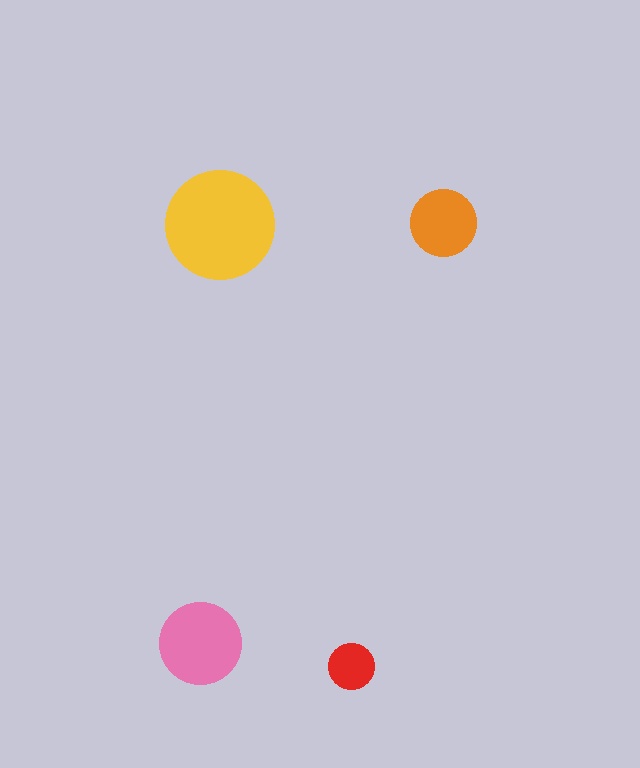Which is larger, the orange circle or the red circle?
The orange one.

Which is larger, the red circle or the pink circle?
The pink one.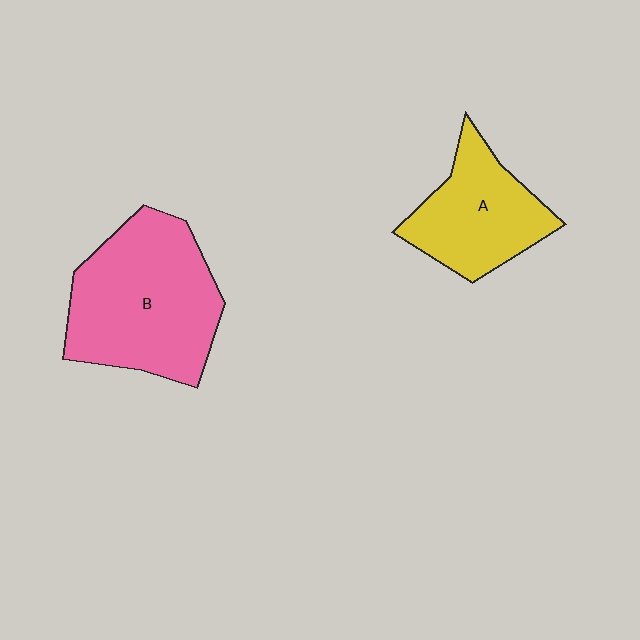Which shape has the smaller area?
Shape A (yellow).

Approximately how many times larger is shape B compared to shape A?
Approximately 1.6 times.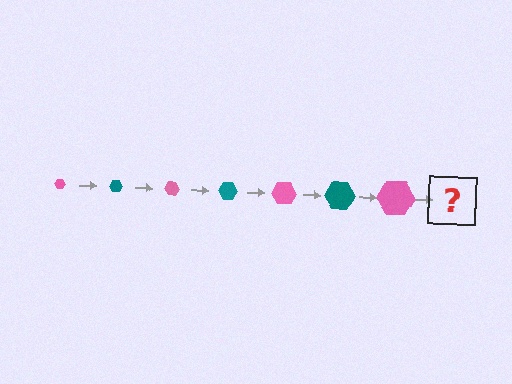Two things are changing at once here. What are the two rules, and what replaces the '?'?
The two rules are that the hexagon grows larger each step and the color cycles through pink and teal. The '?' should be a teal hexagon, larger than the previous one.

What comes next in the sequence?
The next element should be a teal hexagon, larger than the previous one.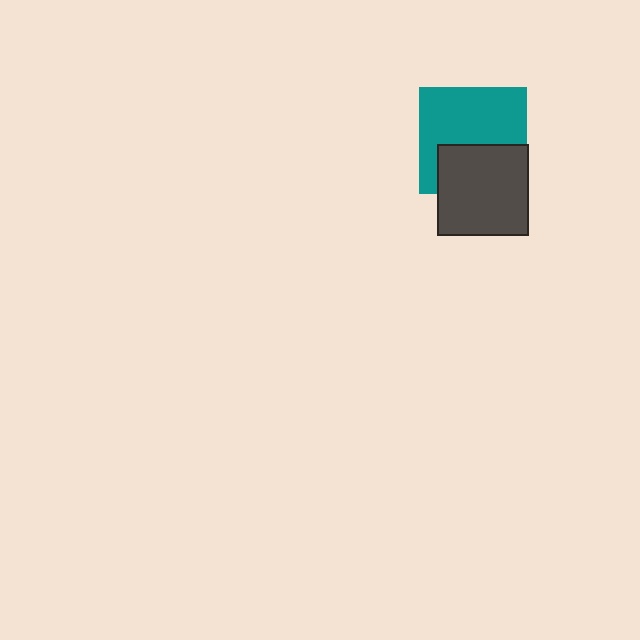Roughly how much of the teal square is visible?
About half of it is visible (roughly 61%).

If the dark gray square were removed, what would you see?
You would see the complete teal square.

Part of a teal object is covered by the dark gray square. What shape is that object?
It is a square.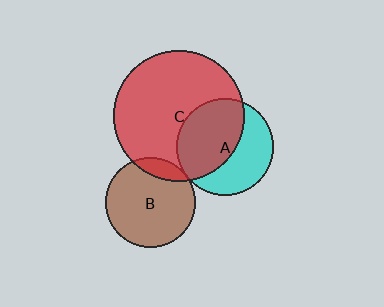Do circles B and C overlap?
Yes.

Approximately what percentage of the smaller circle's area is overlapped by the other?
Approximately 15%.